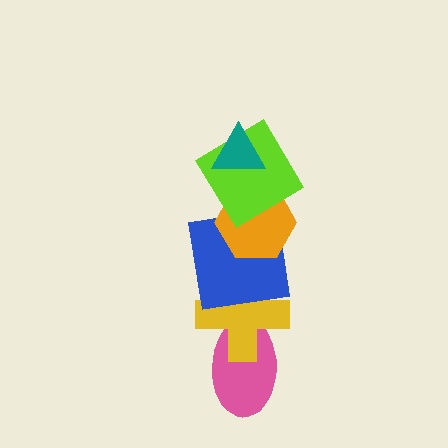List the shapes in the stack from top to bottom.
From top to bottom: the teal triangle, the lime diamond, the orange hexagon, the blue square, the yellow cross, the pink ellipse.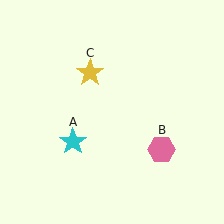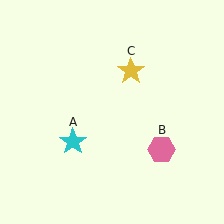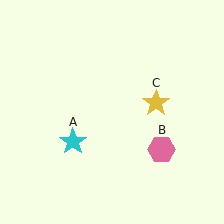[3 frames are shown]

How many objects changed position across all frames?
1 object changed position: yellow star (object C).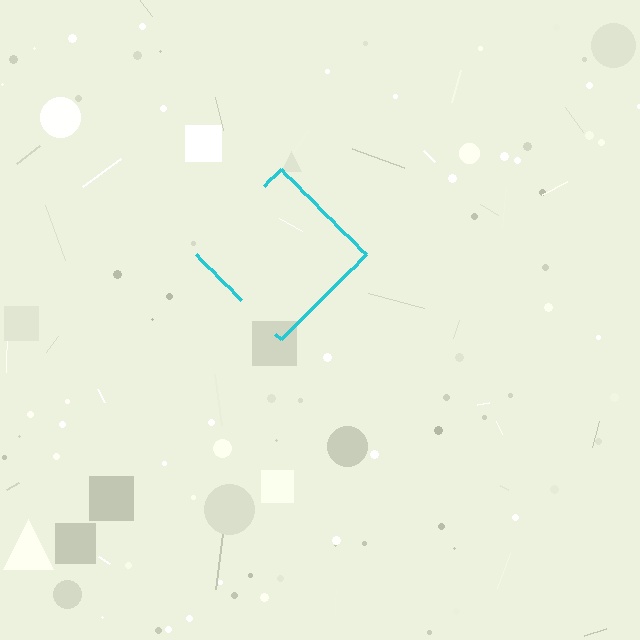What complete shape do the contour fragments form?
The contour fragments form a diamond.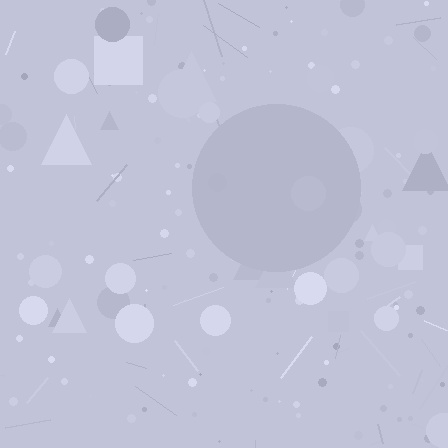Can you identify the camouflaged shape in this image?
The camouflaged shape is a circle.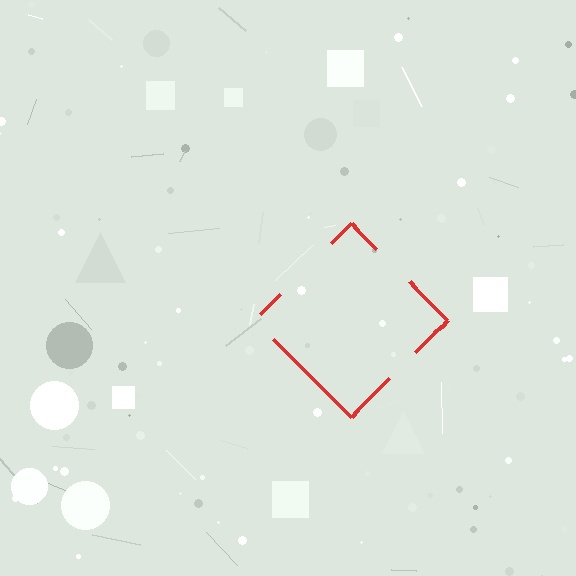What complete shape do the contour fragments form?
The contour fragments form a diamond.